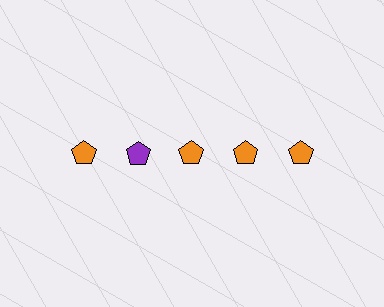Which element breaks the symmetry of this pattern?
The purple pentagon in the top row, second from left column breaks the symmetry. All other shapes are orange pentagons.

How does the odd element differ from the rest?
It has a different color: purple instead of orange.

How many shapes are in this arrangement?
There are 5 shapes arranged in a grid pattern.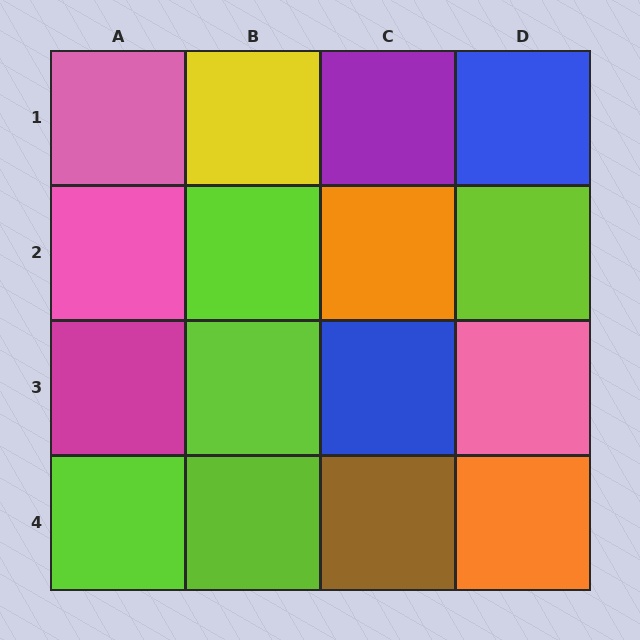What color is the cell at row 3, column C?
Blue.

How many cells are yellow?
1 cell is yellow.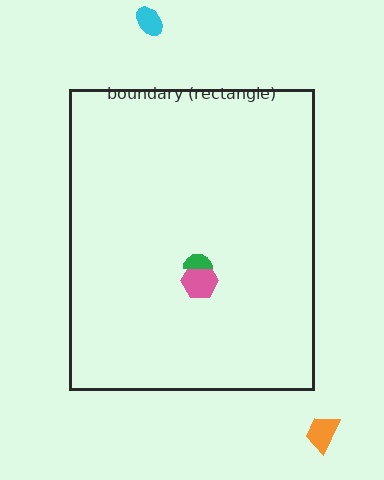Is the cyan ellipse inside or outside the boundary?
Outside.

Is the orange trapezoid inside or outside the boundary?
Outside.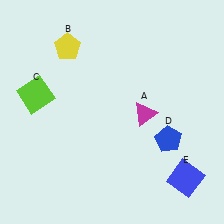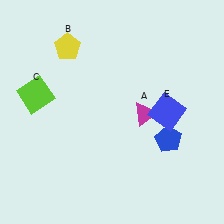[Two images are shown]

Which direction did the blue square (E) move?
The blue square (E) moved up.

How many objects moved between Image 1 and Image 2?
1 object moved between the two images.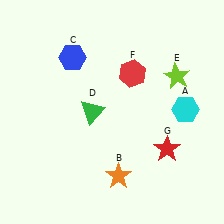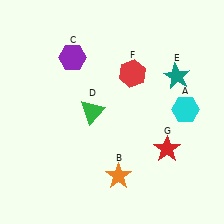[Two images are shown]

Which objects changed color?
C changed from blue to purple. E changed from lime to teal.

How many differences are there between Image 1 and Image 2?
There are 2 differences between the two images.